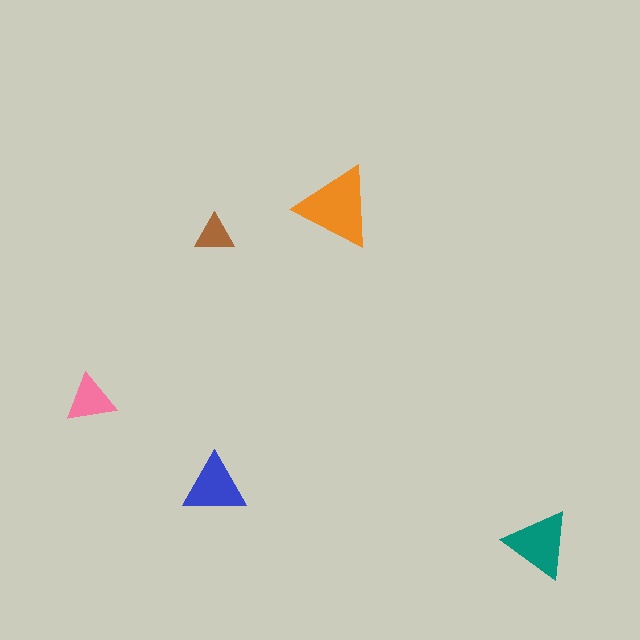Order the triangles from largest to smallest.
the orange one, the teal one, the blue one, the pink one, the brown one.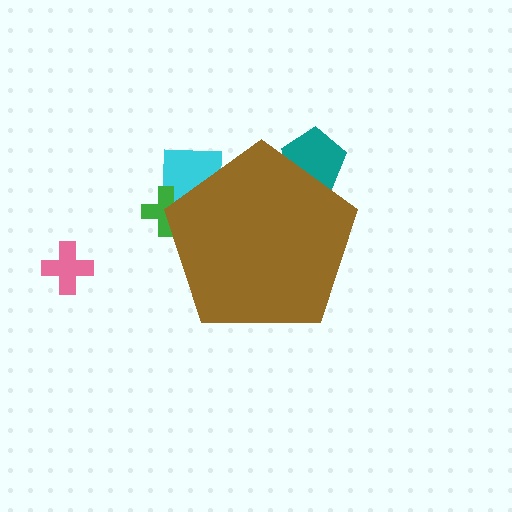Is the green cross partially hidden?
Yes, the green cross is partially hidden behind the brown pentagon.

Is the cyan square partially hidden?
Yes, the cyan square is partially hidden behind the brown pentagon.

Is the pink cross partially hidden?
No, the pink cross is fully visible.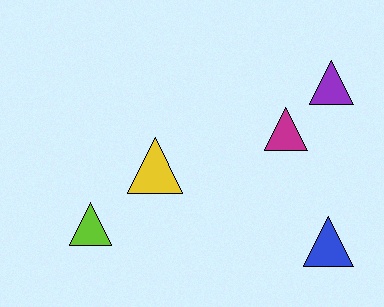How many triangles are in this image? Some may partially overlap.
There are 5 triangles.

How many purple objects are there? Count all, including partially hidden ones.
There is 1 purple object.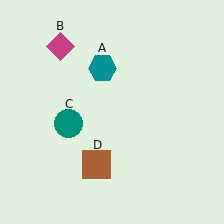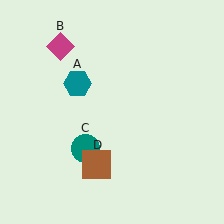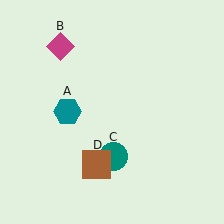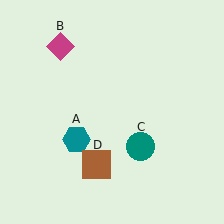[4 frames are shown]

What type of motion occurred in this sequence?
The teal hexagon (object A), teal circle (object C) rotated counterclockwise around the center of the scene.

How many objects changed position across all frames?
2 objects changed position: teal hexagon (object A), teal circle (object C).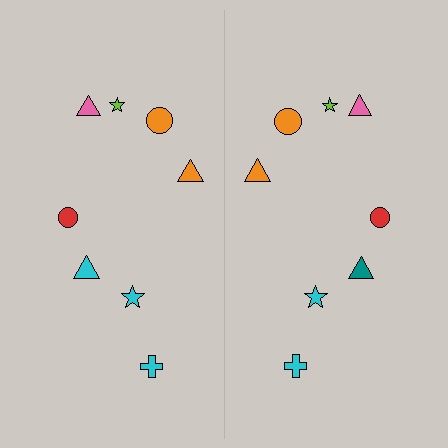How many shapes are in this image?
There are 16 shapes in this image.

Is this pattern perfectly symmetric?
No, the pattern is not perfectly symmetric. The teal triangle on the right side breaks the symmetry — its mirror counterpart is cyan.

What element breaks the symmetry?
The teal triangle on the right side breaks the symmetry — its mirror counterpart is cyan.